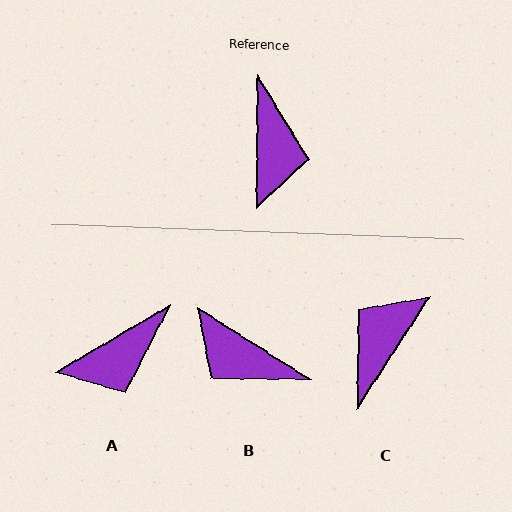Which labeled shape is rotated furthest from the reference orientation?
C, about 147 degrees away.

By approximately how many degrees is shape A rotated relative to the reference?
Approximately 59 degrees clockwise.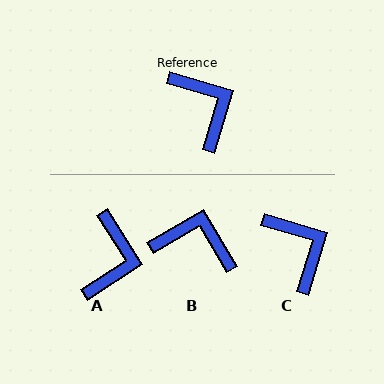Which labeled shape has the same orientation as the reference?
C.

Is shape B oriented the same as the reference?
No, it is off by about 47 degrees.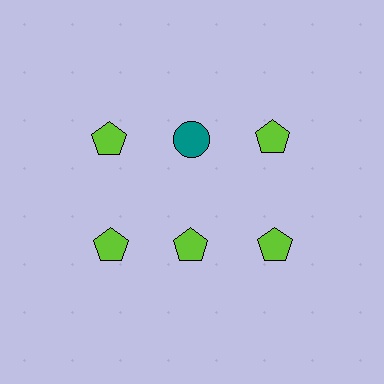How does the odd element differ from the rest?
It differs in both color (teal instead of lime) and shape (circle instead of pentagon).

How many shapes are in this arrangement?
There are 6 shapes arranged in a grid pattern.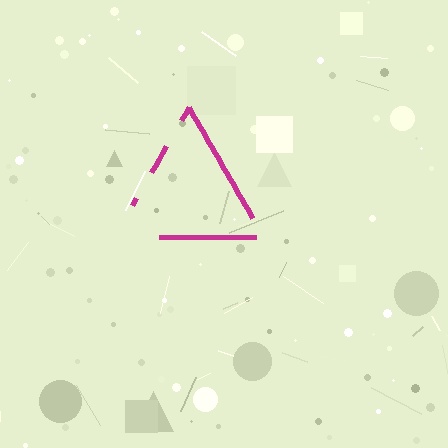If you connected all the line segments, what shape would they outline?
They would outline a triangle.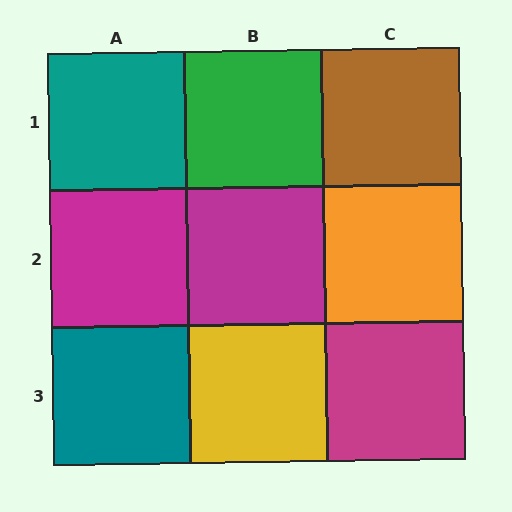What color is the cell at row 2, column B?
Magenta.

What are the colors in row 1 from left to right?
Teal, green, brown.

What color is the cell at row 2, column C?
Orange.